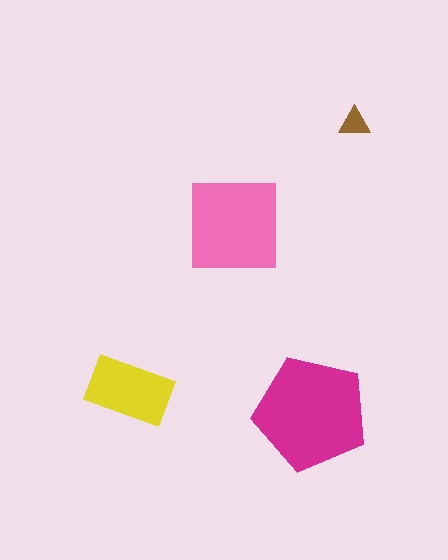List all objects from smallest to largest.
The brown triangle, the yellow rectangle, the pink square, the magenta pentagon.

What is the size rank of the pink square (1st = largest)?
2nd.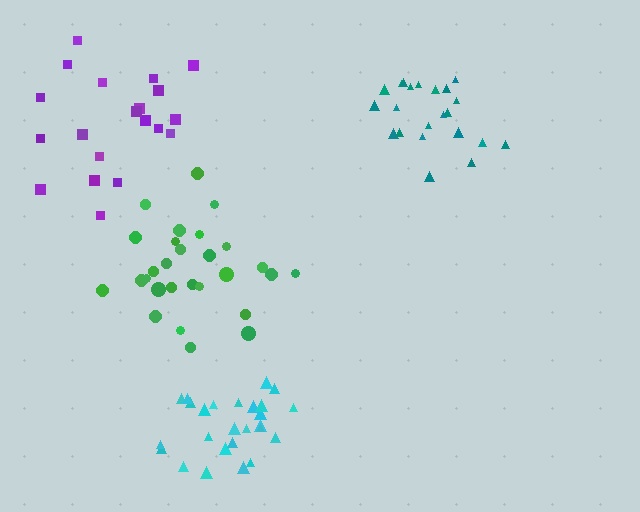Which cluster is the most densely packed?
Cyan.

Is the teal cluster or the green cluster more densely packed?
Green.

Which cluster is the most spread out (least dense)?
Purple.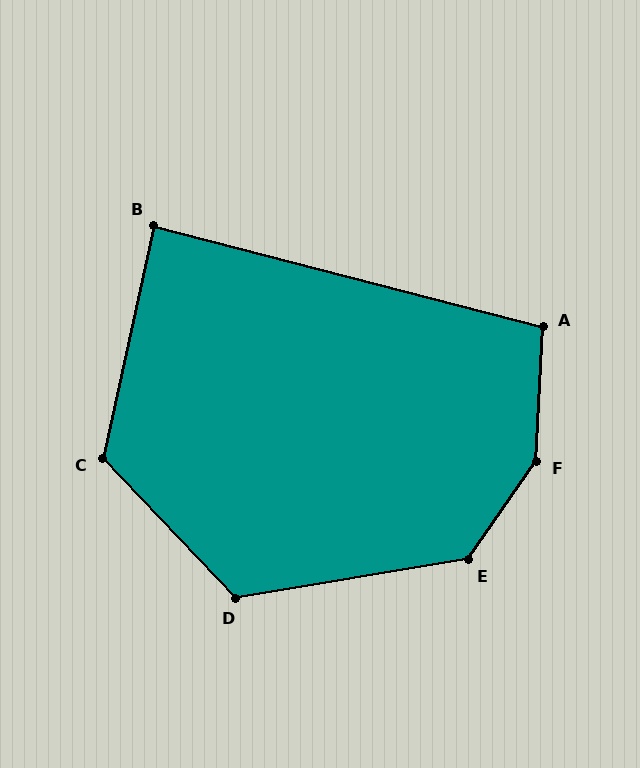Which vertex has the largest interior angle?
F, at approximately 148 degrees.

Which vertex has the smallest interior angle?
B, at approximately 88 degrees.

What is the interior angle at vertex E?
Approximately 134 degrees (obtuse).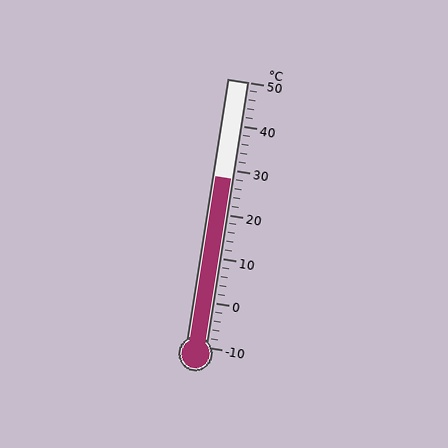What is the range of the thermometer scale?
The thermometer scale ranges from -10°C to 50°C.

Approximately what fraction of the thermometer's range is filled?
The thermometer is filled to approximately 65% of its range.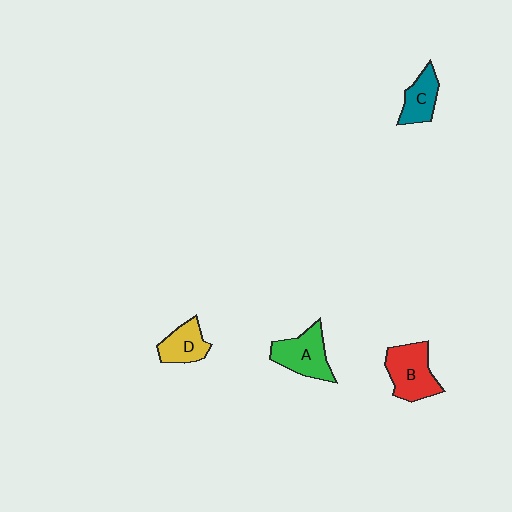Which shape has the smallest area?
Shape C (teal).